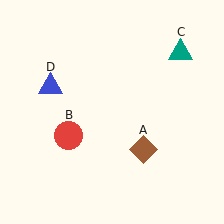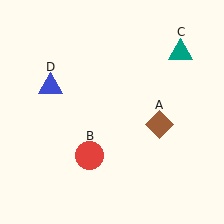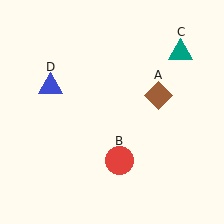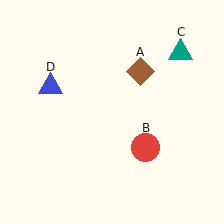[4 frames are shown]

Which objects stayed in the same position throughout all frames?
Teal triangle (object C) and blue triangle (object D) remained stationary.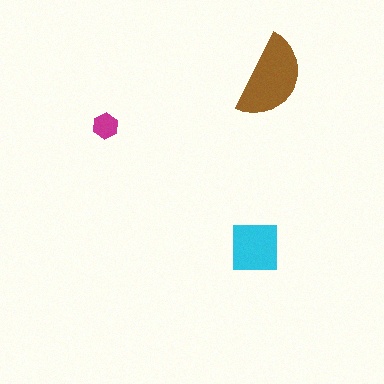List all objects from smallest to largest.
The magenta hexagon, the cyan square, the brown semicircle.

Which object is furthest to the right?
The brown semicircle is rightmost.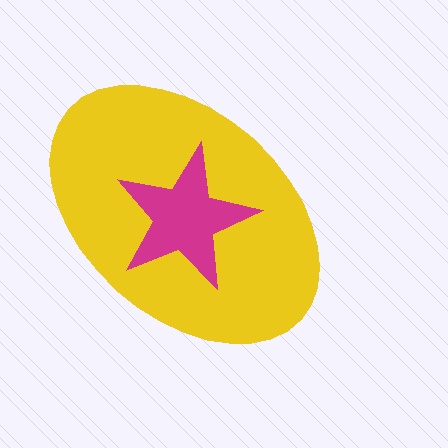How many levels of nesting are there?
2.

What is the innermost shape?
The magenta star.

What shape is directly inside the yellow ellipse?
The magenta star.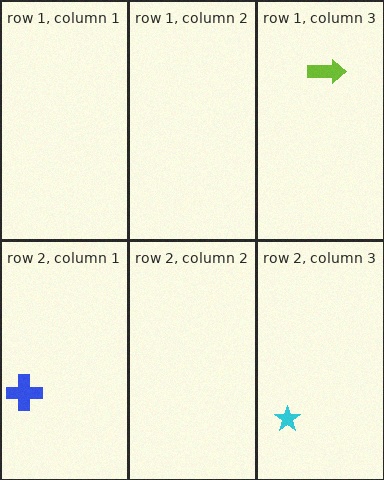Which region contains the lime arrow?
The row 1, column 3 region.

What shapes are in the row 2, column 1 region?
The blue cross.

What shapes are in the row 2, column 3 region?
The cyan star.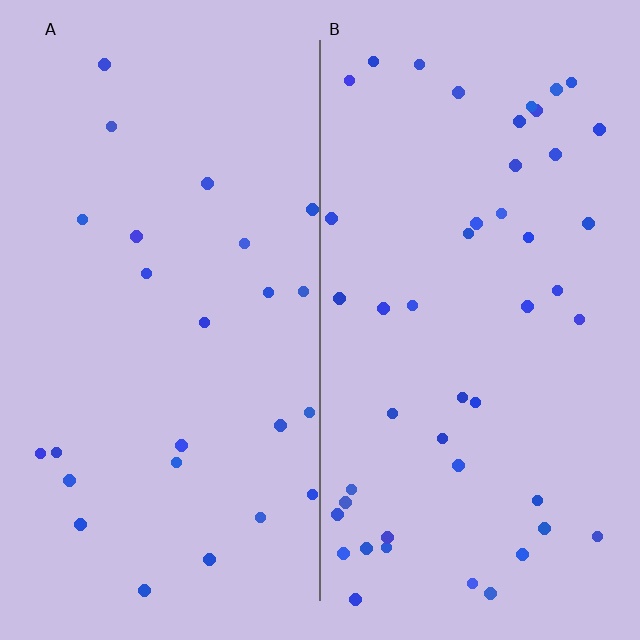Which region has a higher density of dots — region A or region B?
B (the right).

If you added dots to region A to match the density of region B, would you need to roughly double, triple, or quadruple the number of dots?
Approximately double.